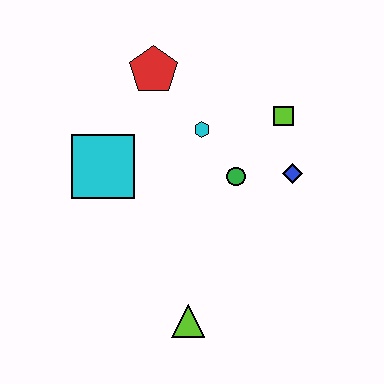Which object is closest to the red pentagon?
The cyan hexagon is closest to the red pentagon.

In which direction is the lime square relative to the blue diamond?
The lime square is above the blue diamond.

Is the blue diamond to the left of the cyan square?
No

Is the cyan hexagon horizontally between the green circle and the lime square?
No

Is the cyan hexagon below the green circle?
No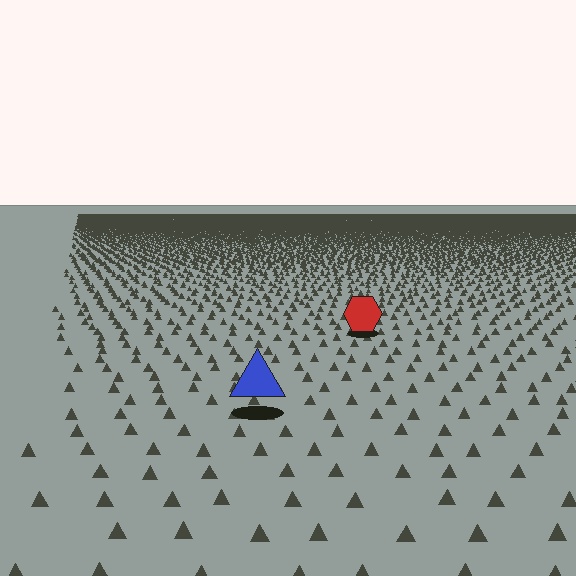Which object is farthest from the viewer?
The red hexagon is farthest from the viewer. It appears smaller and the ground texture around it is denser.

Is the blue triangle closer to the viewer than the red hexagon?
Yes. The blue triangle is closer — you can tell from the texture gradient: the ground texture is coarser near it.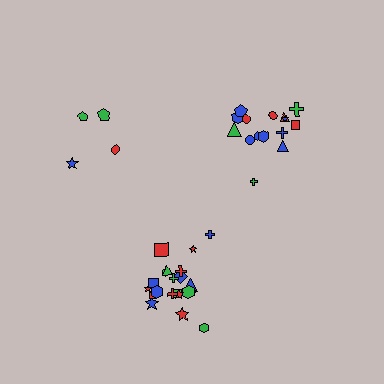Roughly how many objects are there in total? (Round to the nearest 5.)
Roughly 40 objects in total.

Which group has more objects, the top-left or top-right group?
The top-right group.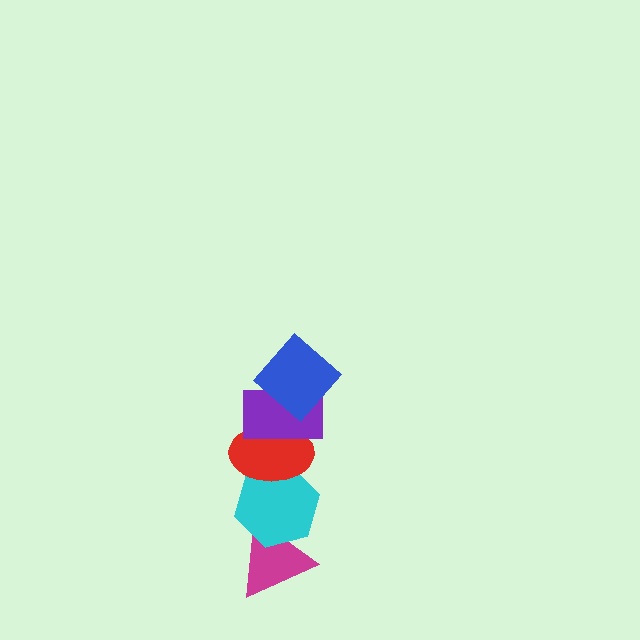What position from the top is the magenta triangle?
The magenta triangle is 5th from the top.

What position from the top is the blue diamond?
The blue diamond is 1st from the top.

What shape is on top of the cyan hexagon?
The red ellipse is on top of the cyan hexagon.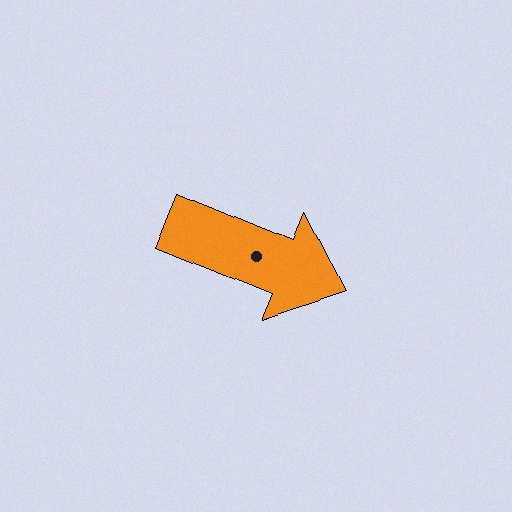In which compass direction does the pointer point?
East.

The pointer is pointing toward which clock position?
Roughly 4 o'clock.